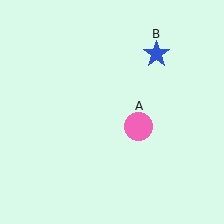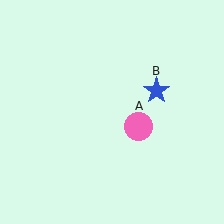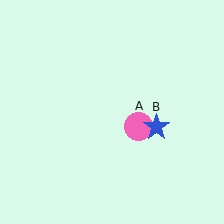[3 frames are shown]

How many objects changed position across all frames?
1 object changed position: blue star (object B).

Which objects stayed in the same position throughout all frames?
Pink circle (object A) remained stationary.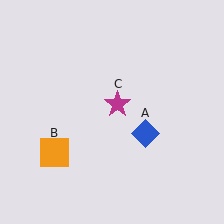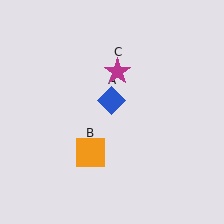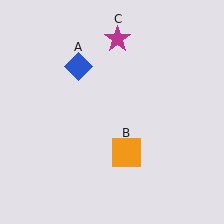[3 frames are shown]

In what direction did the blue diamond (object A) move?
The blue diamond (object A) moved up and to the left.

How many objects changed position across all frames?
3 objects changed position: blue diamond (object A), orange square (object B), magenta star (object C).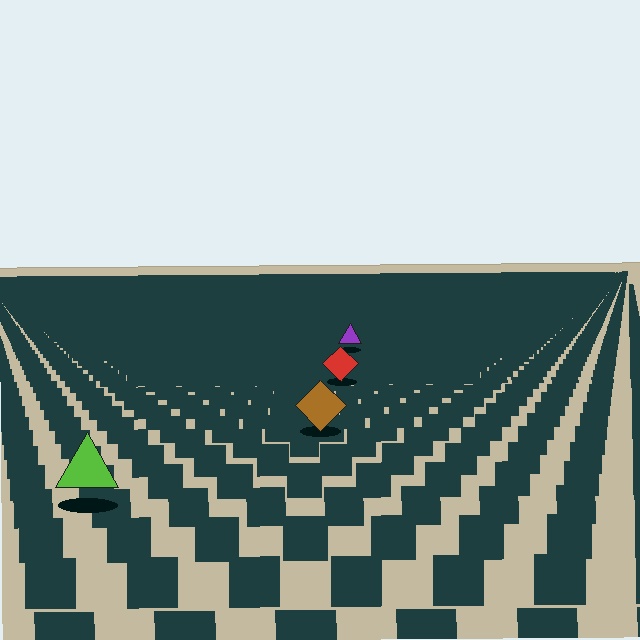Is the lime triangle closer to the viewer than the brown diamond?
Yes. The lime triangle is closer — you can tell from the texture gradient: the ground texture is coarser near it.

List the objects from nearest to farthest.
From nearest to farthest: the lime triangle, the brown diamond, the red diamond, the purple triangle.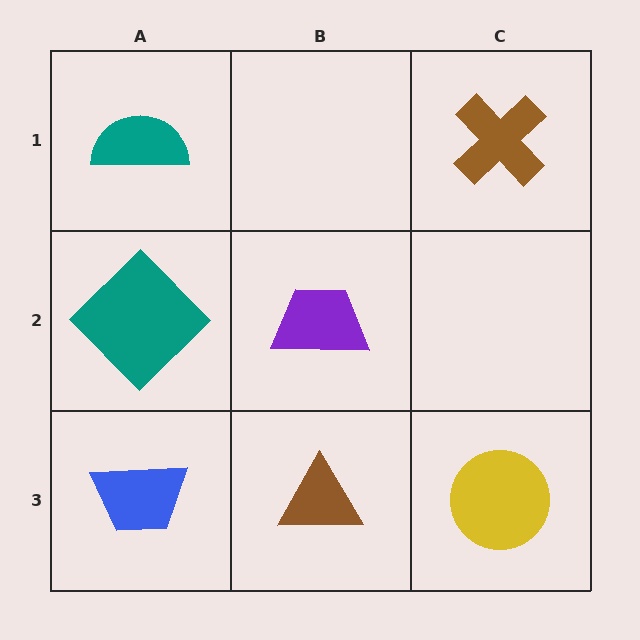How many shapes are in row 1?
2 shapes.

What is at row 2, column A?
A teal diamond.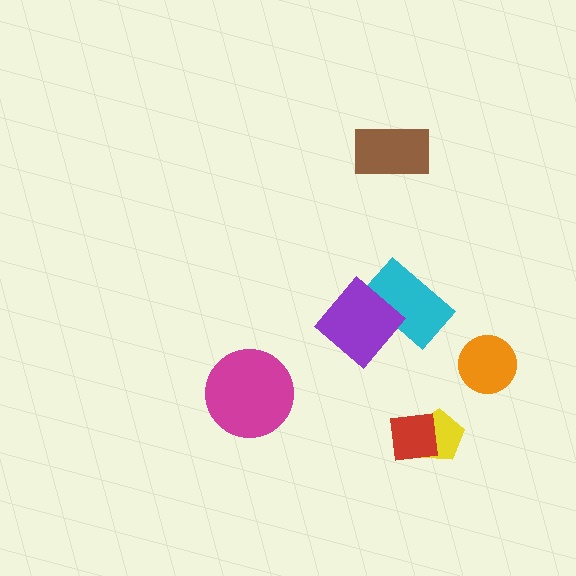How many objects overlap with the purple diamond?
1 object overlaps with the purple diamond.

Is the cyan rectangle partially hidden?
Yes, it is partially covered by another shape.